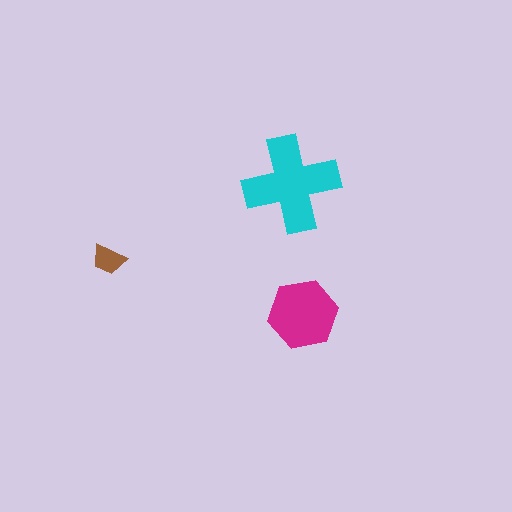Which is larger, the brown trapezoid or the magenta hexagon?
The magenta hexagon.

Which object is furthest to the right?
The magenta hexagon is rightmost.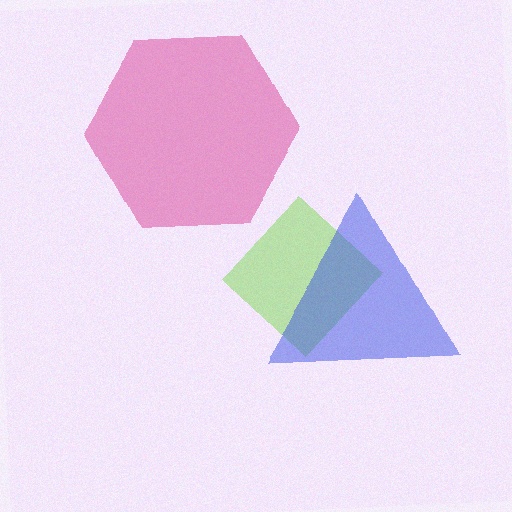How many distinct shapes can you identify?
There are 3 distinct shapes: a pink hexagon, a lime diamond, a blue triangle.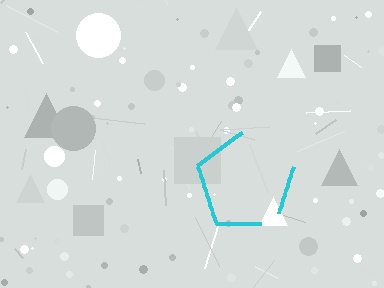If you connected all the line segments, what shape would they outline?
They would outline a pentagon.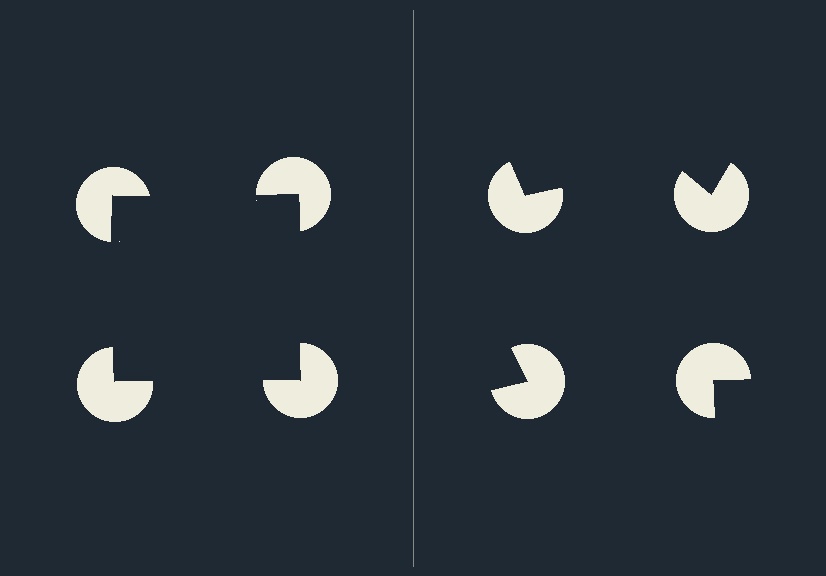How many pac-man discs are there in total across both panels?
8 — 4 on each side.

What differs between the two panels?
The pac-man discs are positioned identically on both sides; only the wedge orientations differ. On the left they align to a square; on the right they are misaligned.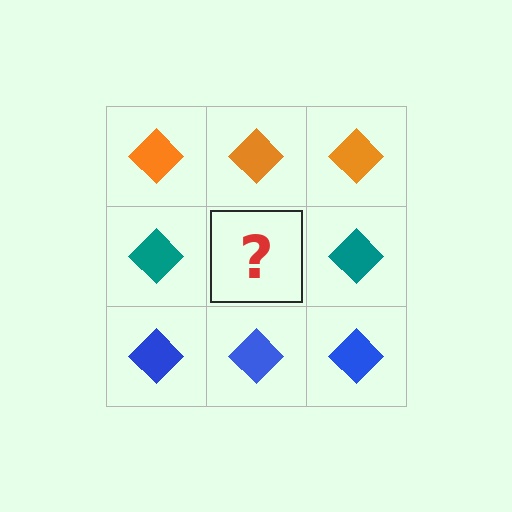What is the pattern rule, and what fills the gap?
The rule is that each row has a consistent color. The gap should be filled with a teal diamond.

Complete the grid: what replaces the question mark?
The question mark should be replaced with a teal diamond.